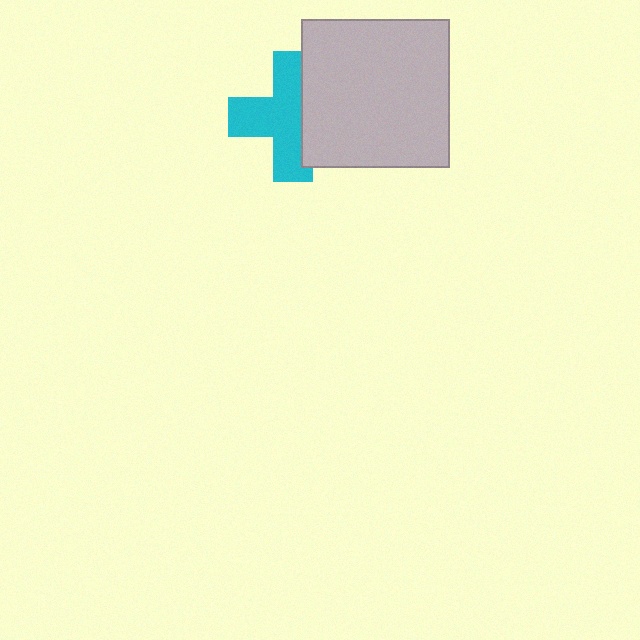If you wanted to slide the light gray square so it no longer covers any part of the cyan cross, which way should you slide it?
Slide it right — that is the most direct way to separate the two shapes.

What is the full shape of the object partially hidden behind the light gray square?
The partially hidden object is a cyan cross.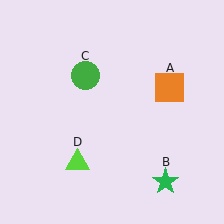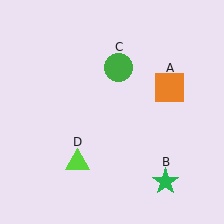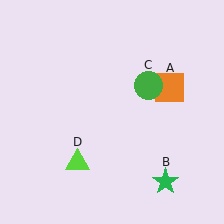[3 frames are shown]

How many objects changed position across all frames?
1 object changed position: green circle (object C).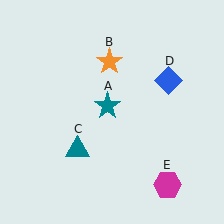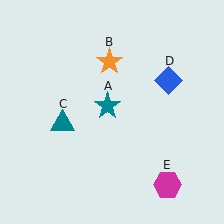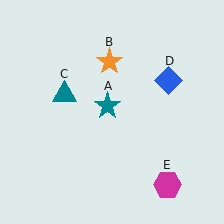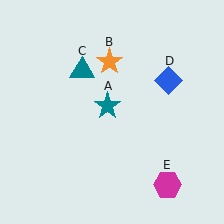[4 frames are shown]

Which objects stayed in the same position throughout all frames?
Teal star (object A) and orange star (object B) and blue diamond (object D) and magenta hexagon (object E) remained stationary.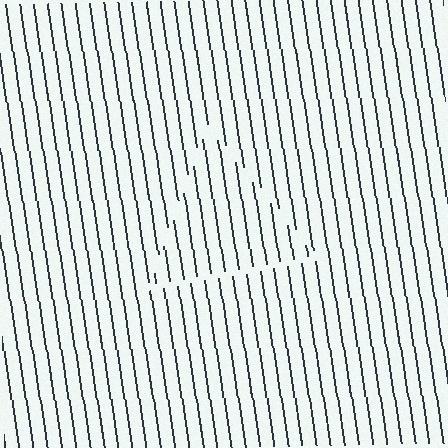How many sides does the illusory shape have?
3 sides — the line-ends trace a triangle.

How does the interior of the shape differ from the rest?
The interior of the shape contains the same grating, shifted by half a period — the contour is defined by the phase discontinuity where line-ends from the inner and outer gratings abut.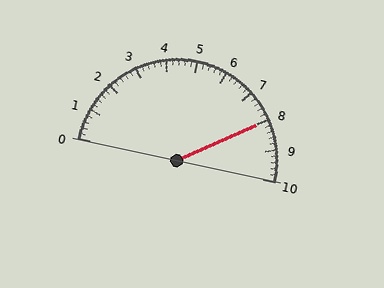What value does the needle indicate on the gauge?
The needle indicates approximately 8.0.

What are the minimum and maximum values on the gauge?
The gauge ranges from 0 to 10.